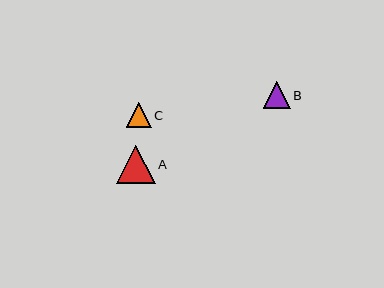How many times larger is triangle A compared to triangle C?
Triangle A is approximately 1.5 times the size of triangle C.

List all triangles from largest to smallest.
From largest to smallest: A, B, C.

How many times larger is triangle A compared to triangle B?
Triangle A is approximately 1.5 times the size of triangle B.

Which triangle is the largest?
Triangle A is the largest with a size of approximately 39 pixels.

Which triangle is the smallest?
Triangle C is the smallest with a size of approximately 25 pixels.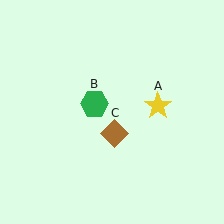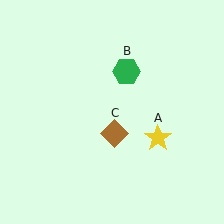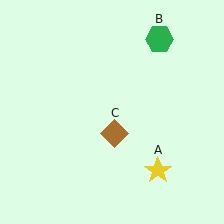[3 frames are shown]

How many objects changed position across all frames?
2 objects changed position: yellow star (object A), green hexagon (object B).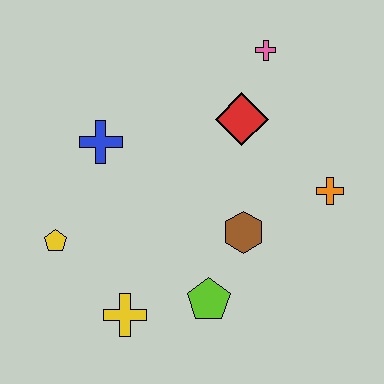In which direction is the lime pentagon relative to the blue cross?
The lime pentagon is below the blue cross.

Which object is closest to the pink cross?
The red diamond is closest to the pink cross.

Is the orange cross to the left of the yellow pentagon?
No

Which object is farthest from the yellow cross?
The pink cross is farthest from the yellow cross.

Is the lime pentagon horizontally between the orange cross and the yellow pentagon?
Yes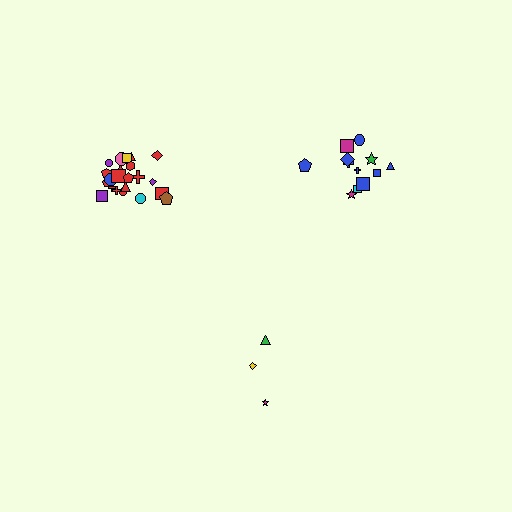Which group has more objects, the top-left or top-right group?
The top-left group.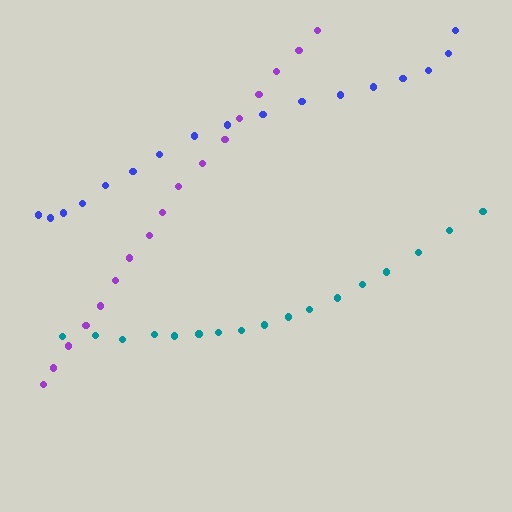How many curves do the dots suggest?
There are 3 distinct paths.